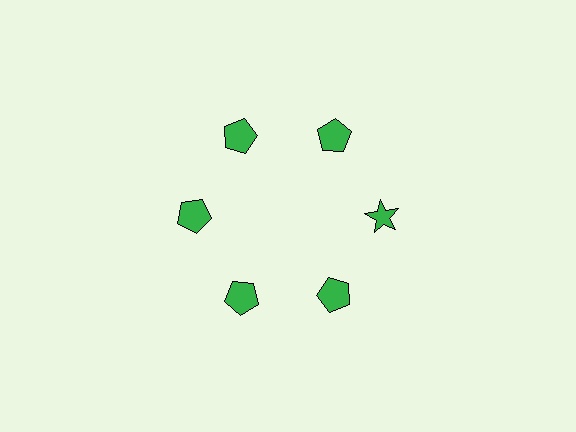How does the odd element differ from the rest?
It has a different shape: star instead of pentagon.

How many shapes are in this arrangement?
There are 6 shapes arranged in a ring pattern.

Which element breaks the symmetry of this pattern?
The green star at roughly the 3 o'clock position breaks the symmetry. All other shapes are green pentagons.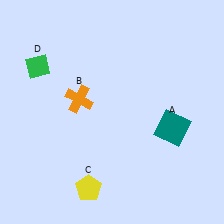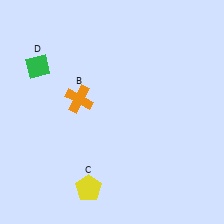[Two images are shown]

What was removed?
The teal square (A) was removed in Image 2.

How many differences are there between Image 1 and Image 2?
There is 1 difference between the two images.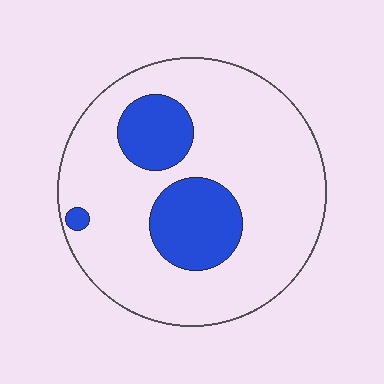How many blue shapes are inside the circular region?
3.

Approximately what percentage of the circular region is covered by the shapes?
Approximately 20%.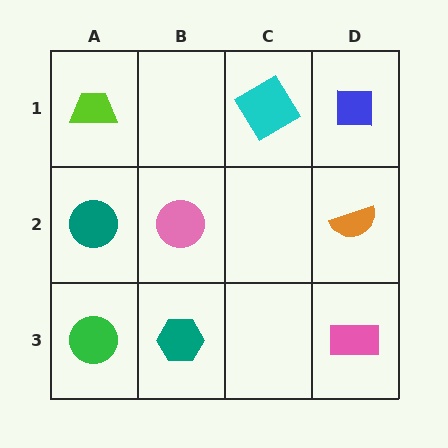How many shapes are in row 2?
3 shapes.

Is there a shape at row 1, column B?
No, that cell is empty.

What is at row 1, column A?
A lime trapezoid.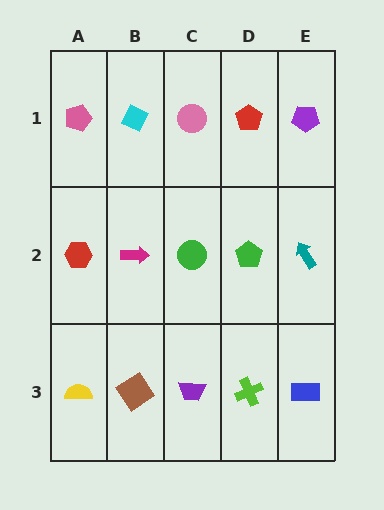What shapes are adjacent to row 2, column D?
A red pentagon (row 1, column D), a lime cross (row 3, column D), a green circle (row 2, column C), a teal arrow (row 2, column E).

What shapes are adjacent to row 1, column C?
A green circle (row 2, column C), a cyan diamond (row 1, column B), a red pentagon (row 1, column D).